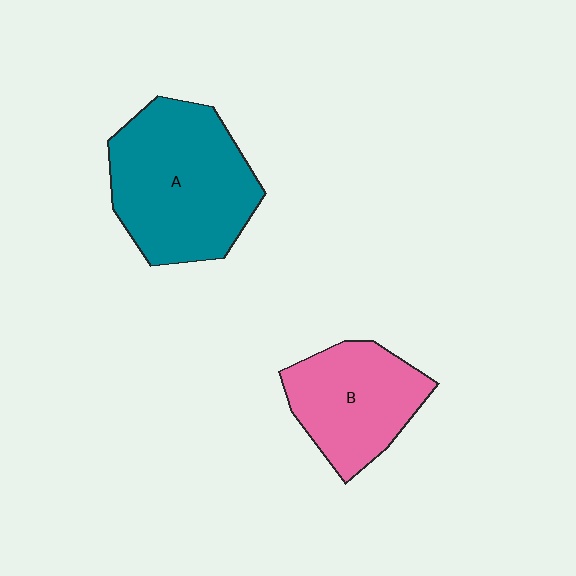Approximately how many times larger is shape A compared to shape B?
Approximately 1.5 times.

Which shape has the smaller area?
Shape B (pink).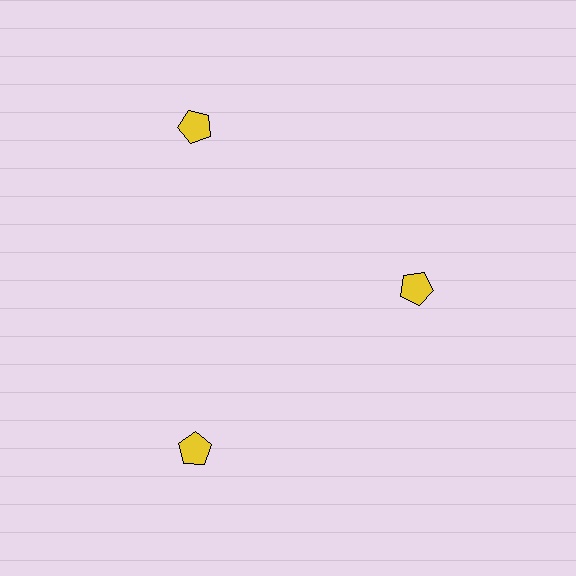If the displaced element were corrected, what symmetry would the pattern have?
It would have 3-fold rotational symmetry — the pattern would map onto itself every 120 degrees.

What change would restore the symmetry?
The symmetry would be restored by moving it outward, back onto the ring so that all 3 pentagons sit at equal angles and equal distance from the center.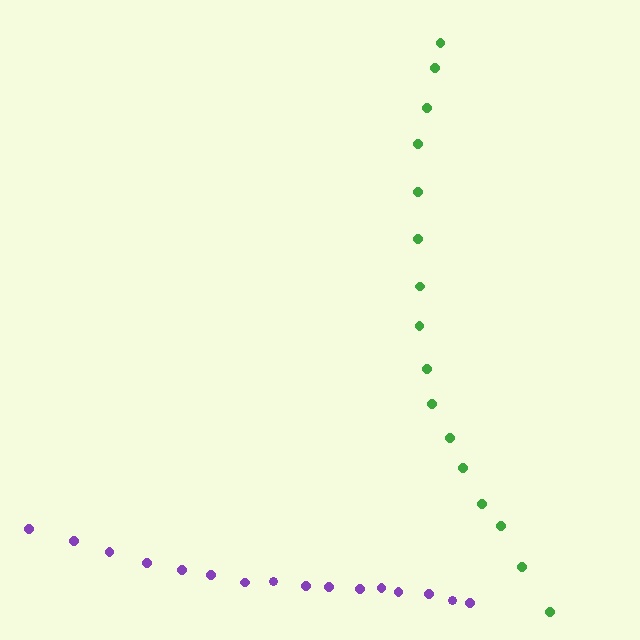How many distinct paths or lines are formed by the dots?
There are 2 distinct paths.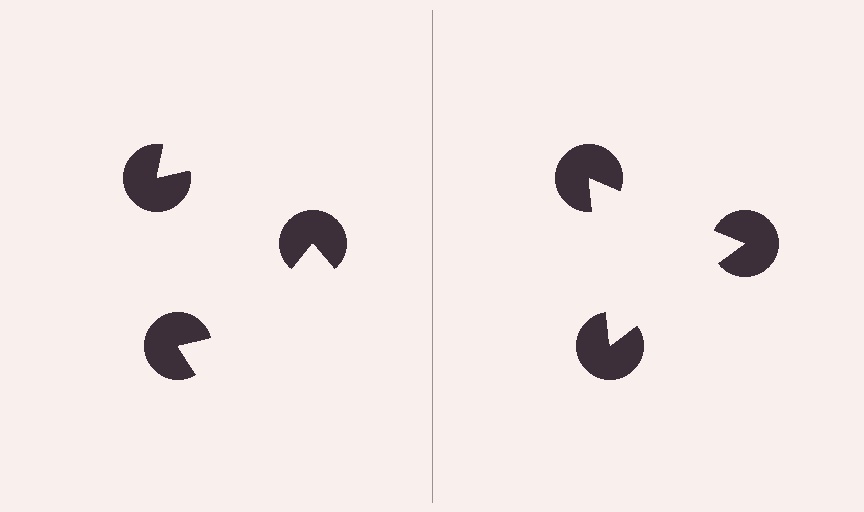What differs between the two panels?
The pac-man discs are positioned identically on both sides; only the wedge orientations differ. On the right they align to a triangle; on the left they are misaligned.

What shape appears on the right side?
An illusory triangle.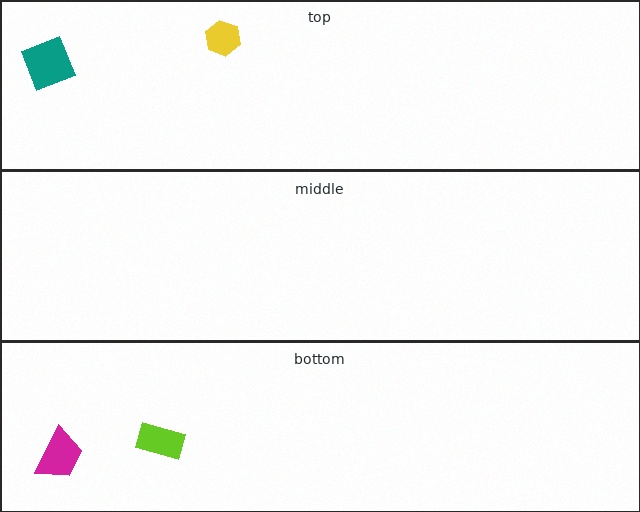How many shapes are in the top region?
2.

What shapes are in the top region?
The teal diamond, the yellow hexagon.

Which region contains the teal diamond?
The top region.